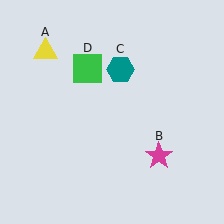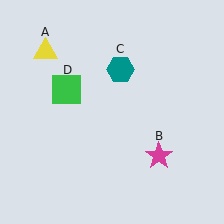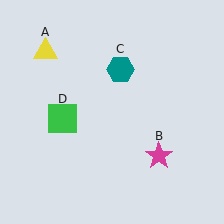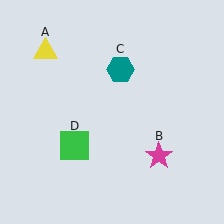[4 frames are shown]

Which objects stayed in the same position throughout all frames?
Yellow triangle (object A) and magenta star (object B) and teal hexagon (object C) remained stationary.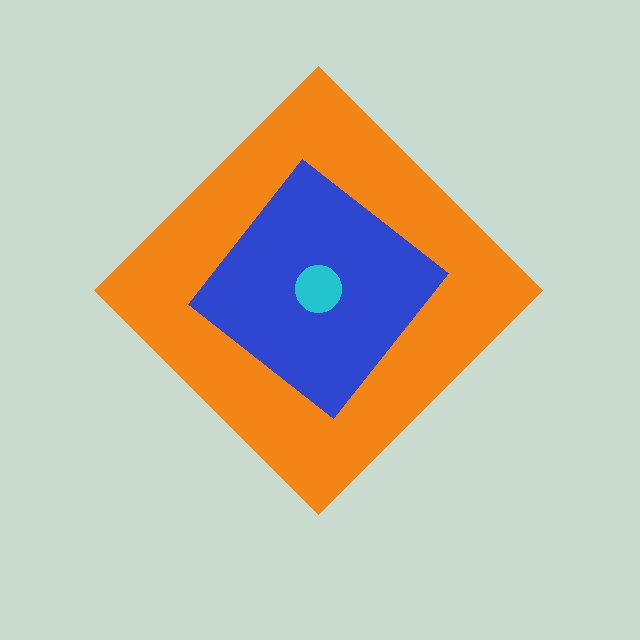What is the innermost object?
The cyan circle.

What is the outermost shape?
The orange diamond.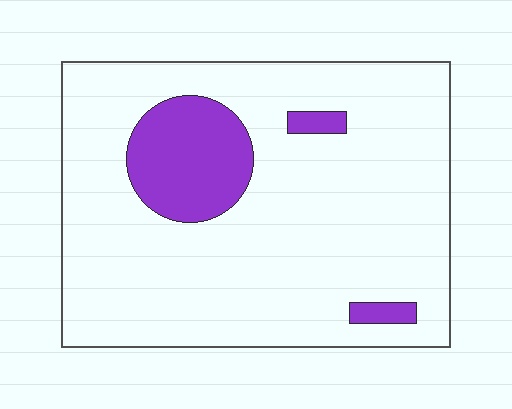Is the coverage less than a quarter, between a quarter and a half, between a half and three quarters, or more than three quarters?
Less than a quarter.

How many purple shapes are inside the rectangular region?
3.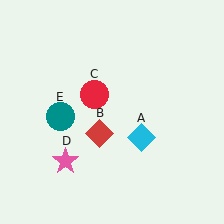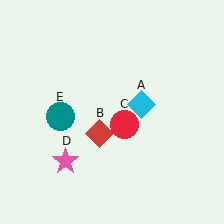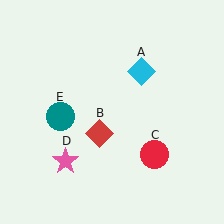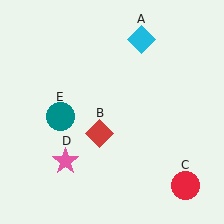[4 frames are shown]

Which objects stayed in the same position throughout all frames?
Red diamond (object B) and pink star (object D) and teal circle (object E) remained stationary.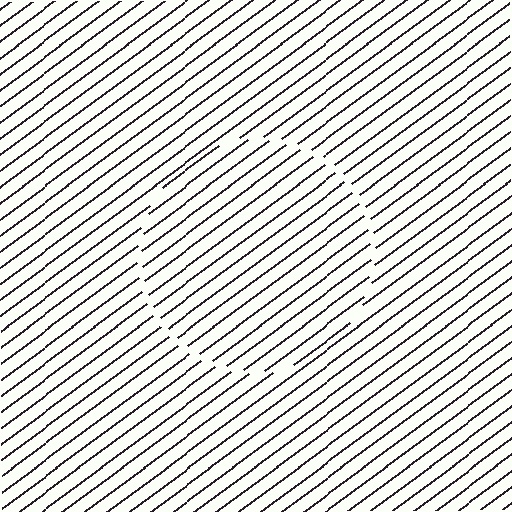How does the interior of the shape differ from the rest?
The interior of the shape contains the same grating, shifted by half a period — the contour is defined by the phase discontinuity where line-ends from the inner and outer gratings abut.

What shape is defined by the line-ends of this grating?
An illusory circle. The interior of the shape contains the same grating, shifted by half a period — the contour is defined by the phase discontinuity where line-ends from the inner and outer gratings abut.